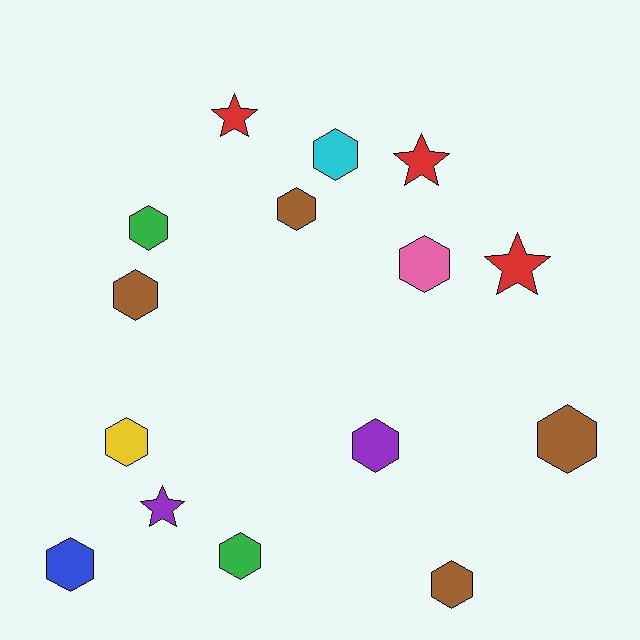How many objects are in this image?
There are 15 objects.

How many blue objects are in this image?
There is 1 blue object.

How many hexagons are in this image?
There are 11 hexagons.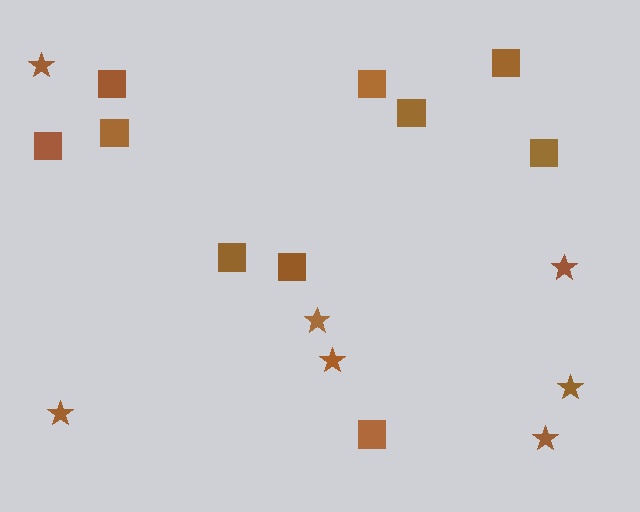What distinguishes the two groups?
There are 2 groups: one group of squares (10) and one group of stars (7).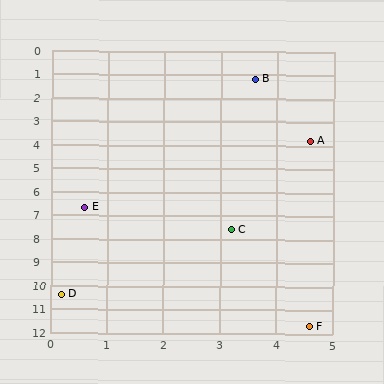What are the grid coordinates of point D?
Point D is at approximately (0.2, 10.4).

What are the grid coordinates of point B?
Point B is at approximately (3.6, 1.2).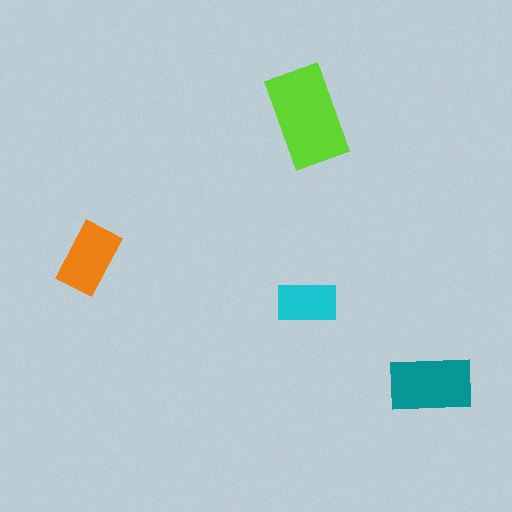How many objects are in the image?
There are 4 objects in the image.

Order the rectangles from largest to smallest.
the lime one, the teal one, the orange one, the cyan one.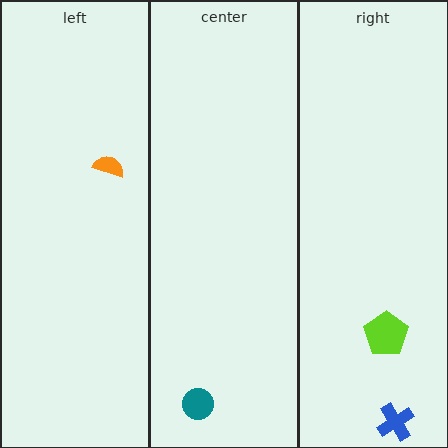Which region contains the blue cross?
The right region.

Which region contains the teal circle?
The center region.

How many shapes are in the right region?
2.